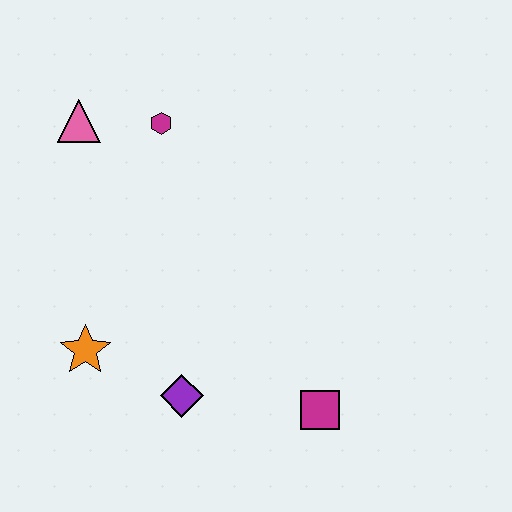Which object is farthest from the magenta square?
The pink triangle is farthest from the magenta square.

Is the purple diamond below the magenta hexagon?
Yes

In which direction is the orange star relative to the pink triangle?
The orange star is below the pink triangle.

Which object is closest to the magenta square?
The purple diamond is closest to the magenta square.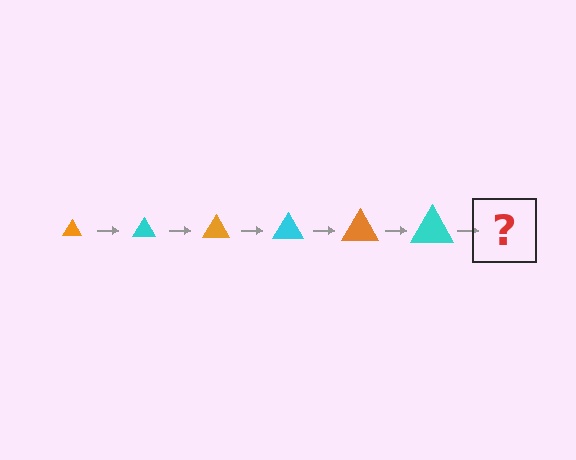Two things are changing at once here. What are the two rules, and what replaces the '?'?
The two rules are that the triangle grows larger each step and the color cycles through orange and cyan. The '?' should be an orange triangle, larger than the previous one.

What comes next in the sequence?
The next element should be an orange triangle, larger than the previous one.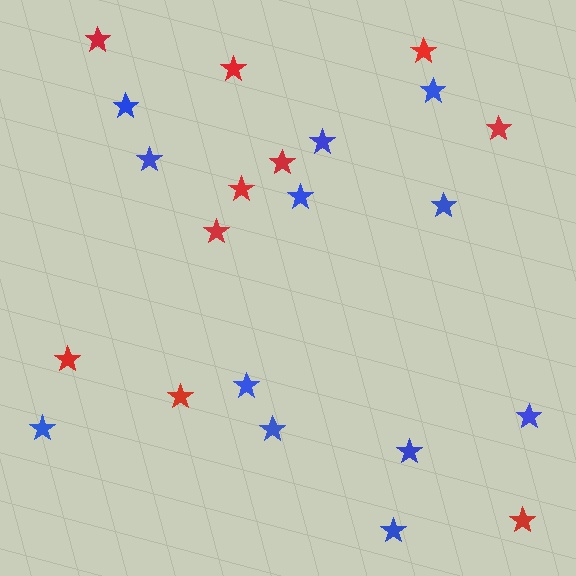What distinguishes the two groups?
There are 2 groups: one group of red stars (10) and one group of blue stars (12).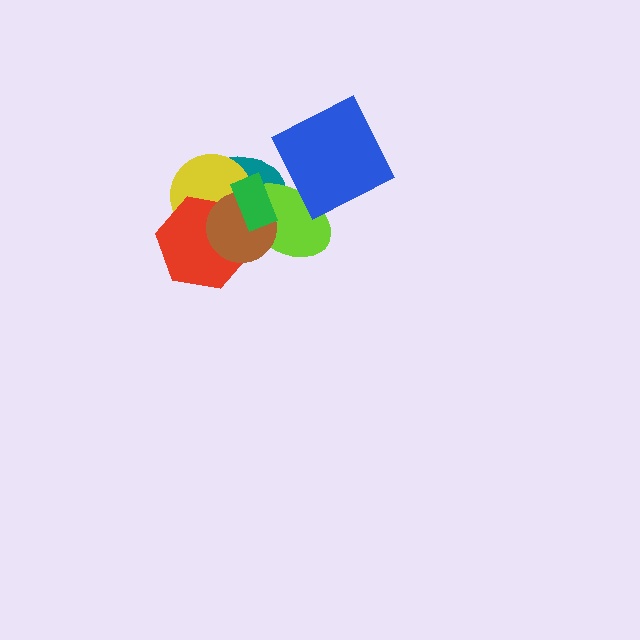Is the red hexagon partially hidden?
Yes, it is partially covered by another shape.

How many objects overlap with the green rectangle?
5 objects overlap with the green rectangle.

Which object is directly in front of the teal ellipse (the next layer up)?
The yellow circle is directly in front of the teal ellipse.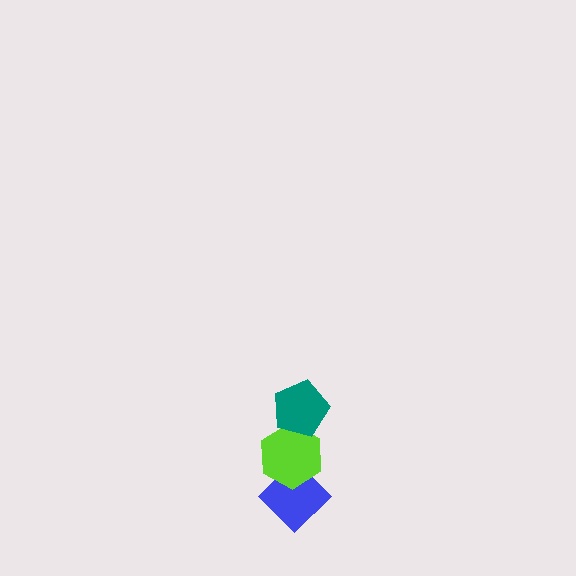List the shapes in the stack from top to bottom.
From top to bottom: the teal pentagon, the lime hexagon, the blue diamond.